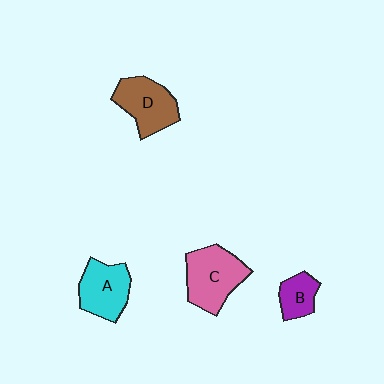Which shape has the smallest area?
Shape B (purple).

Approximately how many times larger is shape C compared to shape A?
Approximately 1.2 times.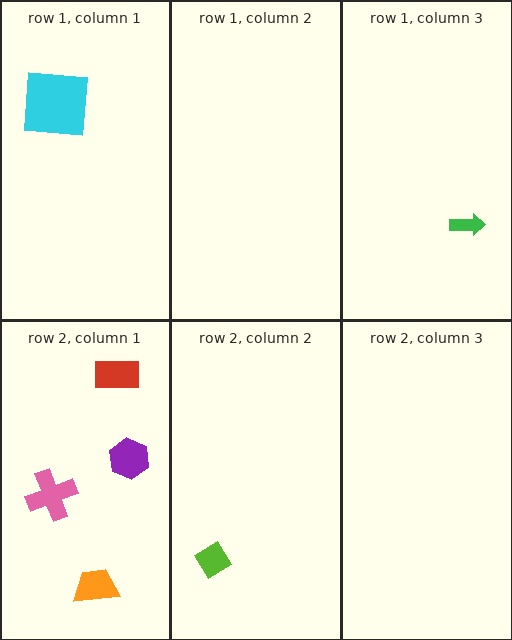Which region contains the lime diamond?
The row 2, column 2 region.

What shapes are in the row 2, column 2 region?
The lime diamond.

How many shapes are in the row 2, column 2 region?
1.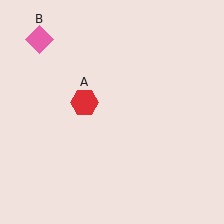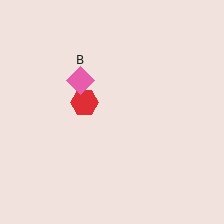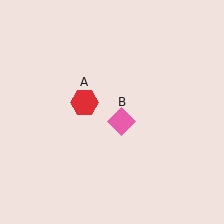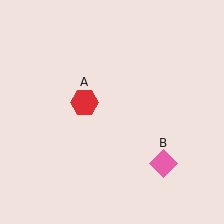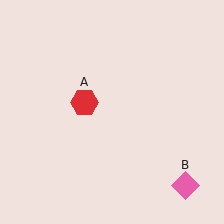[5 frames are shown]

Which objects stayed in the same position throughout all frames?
Red hexagon (object A) remained stationary.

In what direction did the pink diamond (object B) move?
The pink diamond (object B) moved down and to the right.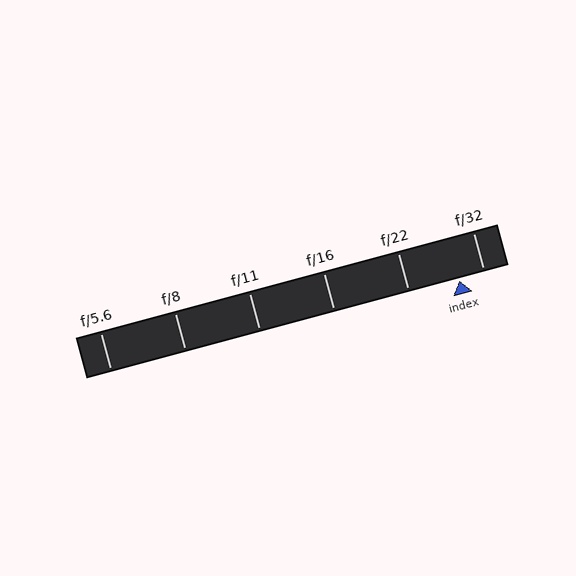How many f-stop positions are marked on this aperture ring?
There are 6 f-stop positions marked.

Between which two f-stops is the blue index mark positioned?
The index mark is between f/22 and f/32.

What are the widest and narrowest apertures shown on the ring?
The widest aperture shown is f/5.6 and the narrowest is f/32.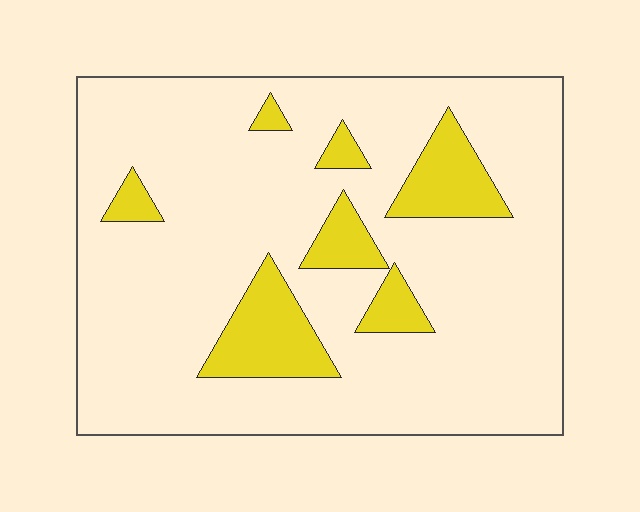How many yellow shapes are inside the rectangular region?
7.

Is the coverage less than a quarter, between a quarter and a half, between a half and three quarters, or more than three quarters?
Less than a quarter.